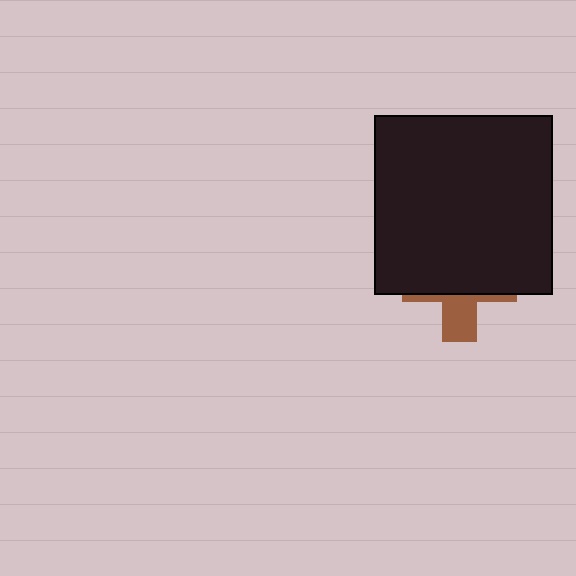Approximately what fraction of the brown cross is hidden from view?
Roughly 69% of the brown cross is hidden behind the black square.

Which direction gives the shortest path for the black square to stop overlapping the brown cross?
Moving up gives the shortest separation.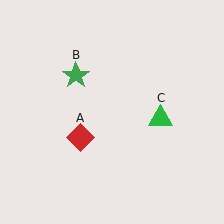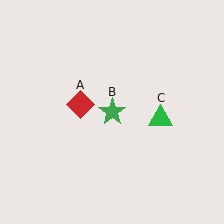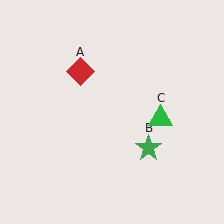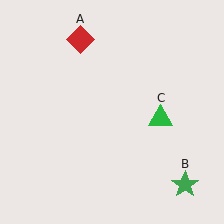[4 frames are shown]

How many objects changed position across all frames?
2 objects changed position: red diamond (object A), green star (object B).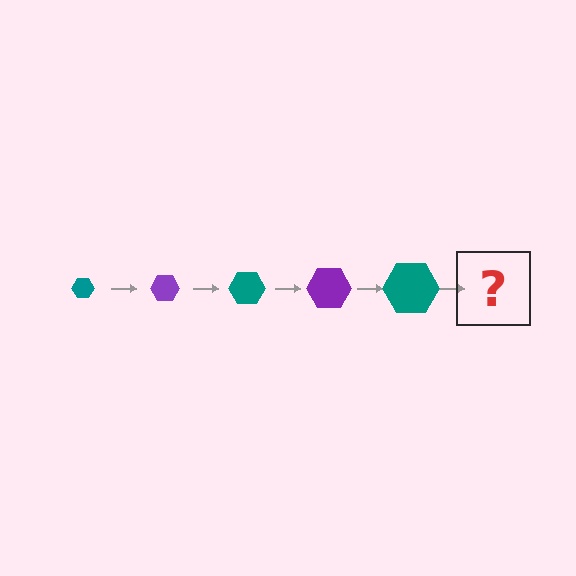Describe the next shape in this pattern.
It should be a purple hexagon, larger than the previous one.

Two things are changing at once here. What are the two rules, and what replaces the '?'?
The two rules are that the hexagon grows larger each step and the color cycles through teal and purple. The '?' should be a purple hexagon, larger than the previous one.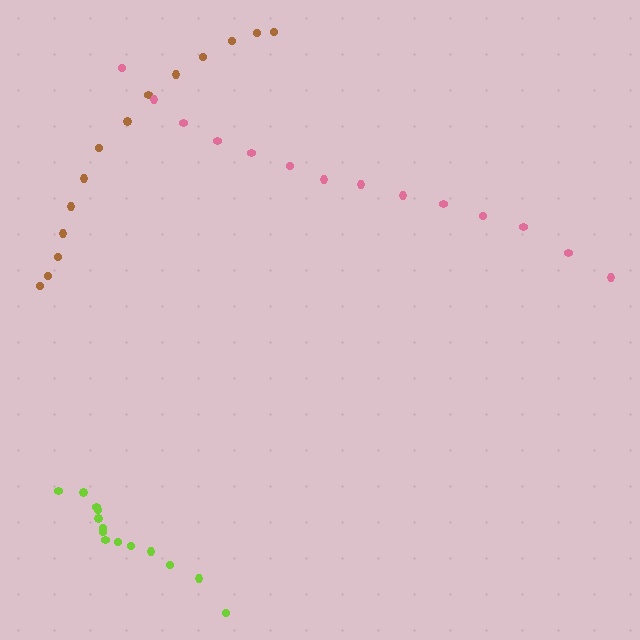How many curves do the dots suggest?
There are 3 distinct paths.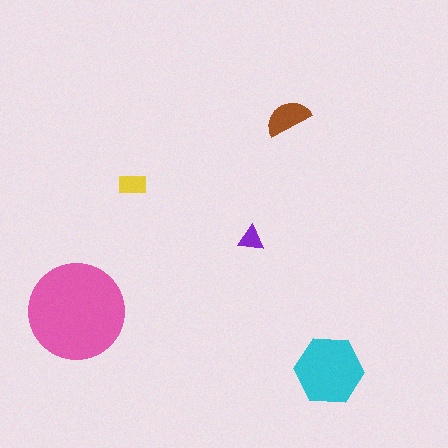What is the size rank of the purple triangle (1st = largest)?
5th.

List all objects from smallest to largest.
The purple triangle, the yellow rectangle, the brown semicircle, the cyan hexagon, the pink circle.